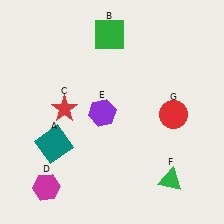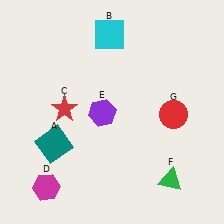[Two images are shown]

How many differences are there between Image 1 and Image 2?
There is 1 difference between the two images.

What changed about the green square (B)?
In Image 1, B is green. In Image 2, it changed to cyan.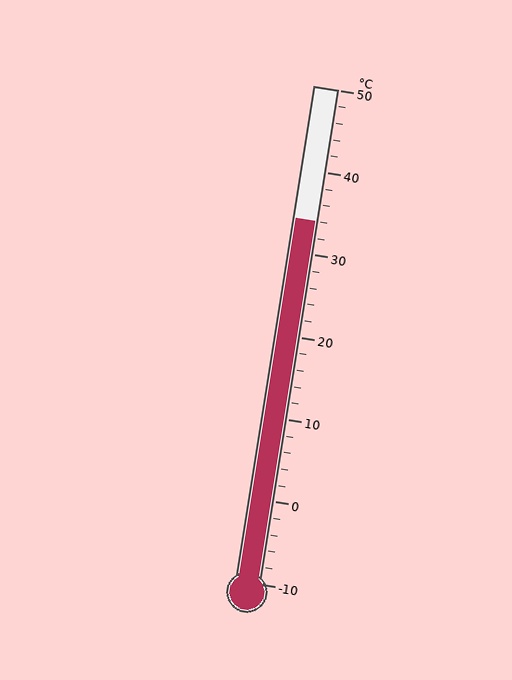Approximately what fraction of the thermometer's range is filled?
The thermometer is filled to approximately 75% of its range.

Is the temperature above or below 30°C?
The temperature is above 30°C.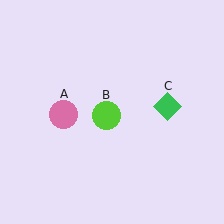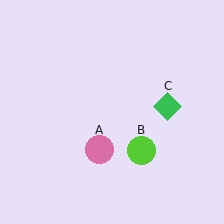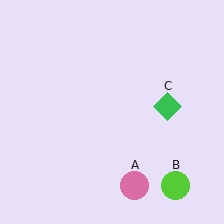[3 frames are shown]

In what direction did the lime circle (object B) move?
The lime circle (object B) moved down and to the right.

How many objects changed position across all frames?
2 objects changed position: pink circle (object A), lime circle (object B).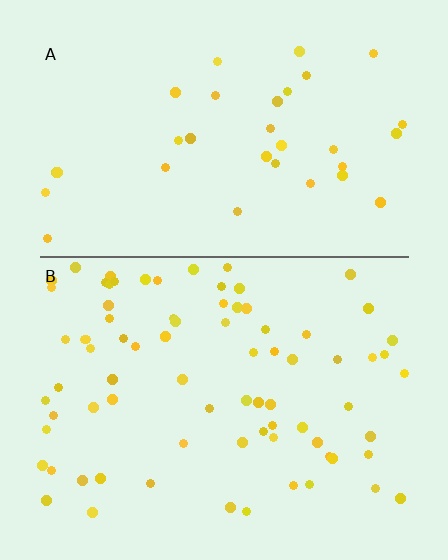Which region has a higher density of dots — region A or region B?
B (the bottom).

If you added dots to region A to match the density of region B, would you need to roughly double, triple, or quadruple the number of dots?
Approximately double.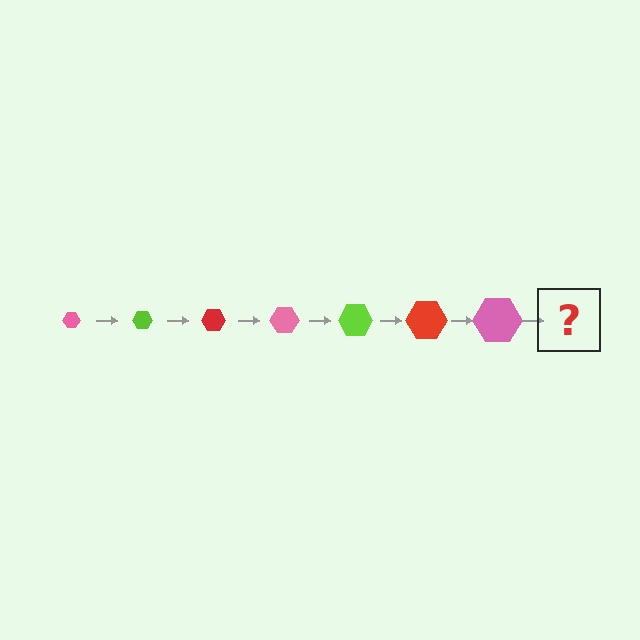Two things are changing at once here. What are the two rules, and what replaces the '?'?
The two rules are that the hexagon grows larger each step and the color cycles through pink, lime, and red. The '?' should be a lime hexagon, larger than the previous one.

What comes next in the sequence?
The next element should be a lime hexagon, larger than the previous one.